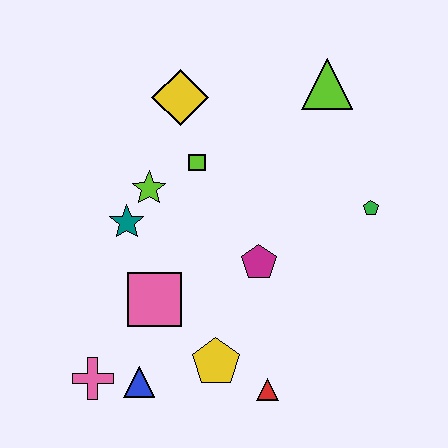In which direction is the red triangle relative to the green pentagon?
The red triangle is below the green pentagon.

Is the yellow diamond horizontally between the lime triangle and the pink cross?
Yes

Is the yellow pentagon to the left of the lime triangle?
Yes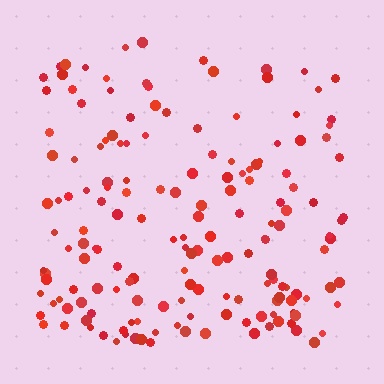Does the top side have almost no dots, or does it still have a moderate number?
Still a moderate number, just noticeably fewer than the bottom.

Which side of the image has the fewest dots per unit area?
The top.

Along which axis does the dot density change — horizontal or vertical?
Vertical.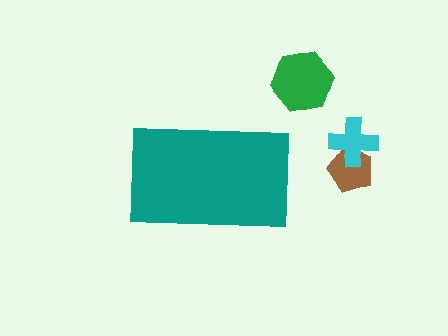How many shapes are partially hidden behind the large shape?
0 shapes are partially hidden.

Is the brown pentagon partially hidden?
No, the brown pentagon is fully visible.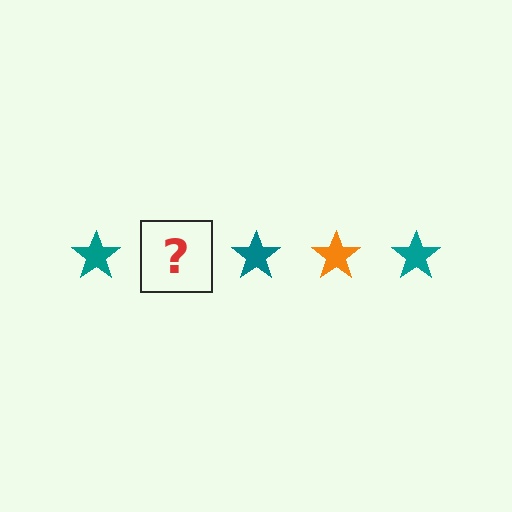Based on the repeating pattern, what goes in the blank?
The blank should be an orange star.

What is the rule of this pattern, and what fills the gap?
The rule is that the pattern cycles through teal, orange stars. The gap should be filled with an orange star.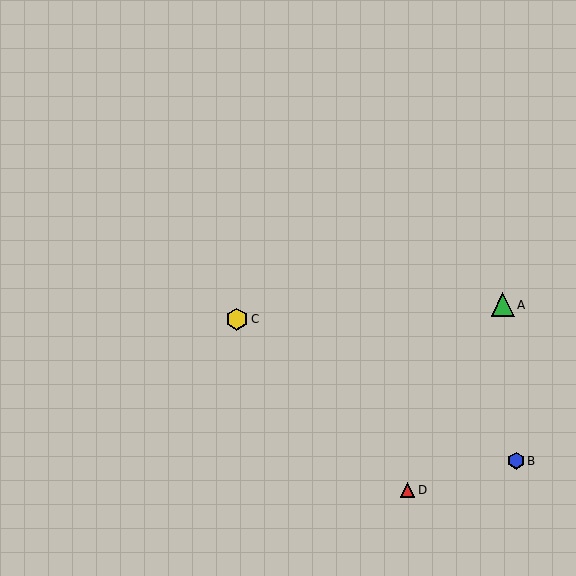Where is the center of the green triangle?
The center of the green triangle is at (503, 305).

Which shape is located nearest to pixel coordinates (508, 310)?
The green triangle (labeled A) at (503, 305) is nearest to that location.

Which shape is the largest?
The green triangle (labeled A) is the largest.